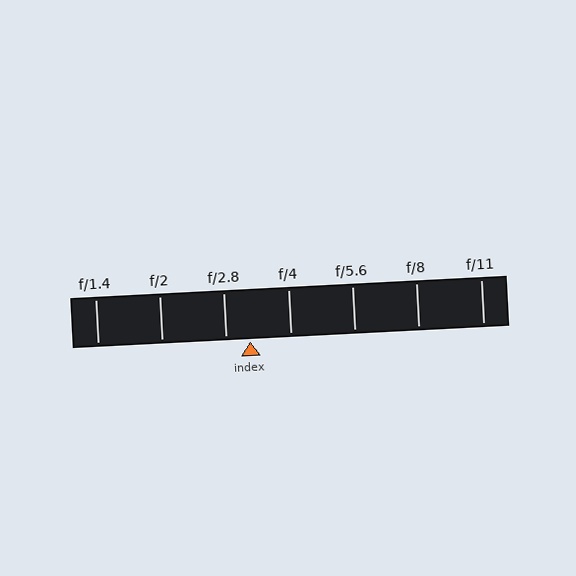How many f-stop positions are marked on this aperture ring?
There are 7 f-stop positions marked.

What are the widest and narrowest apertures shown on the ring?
The widest aperture shown is f/1.4 and the narrowest is f/11.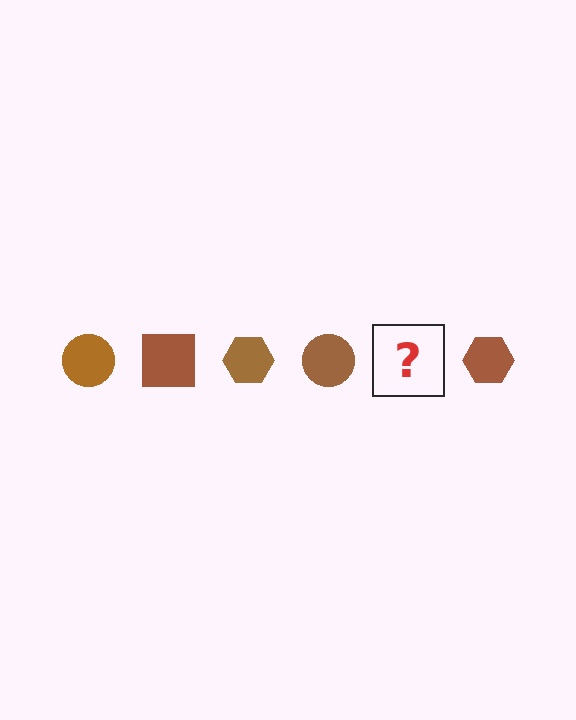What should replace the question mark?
The question mark should be replaced with a brown square.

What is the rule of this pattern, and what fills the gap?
The rule is that the pattern cycles through circle, square, hexagon shapes in brown. The gap should be filled with a brown square.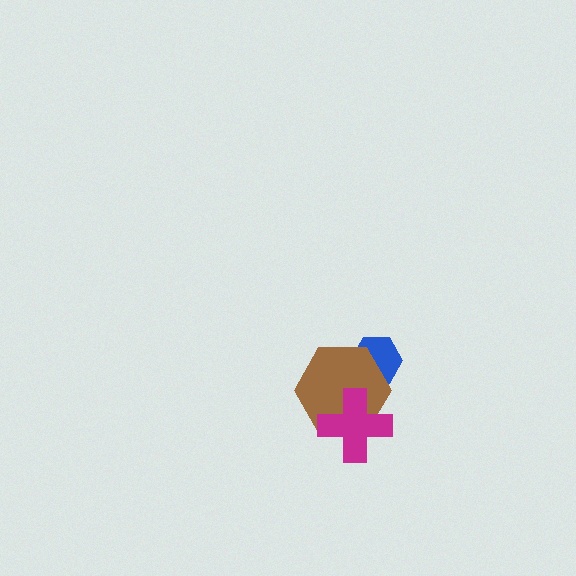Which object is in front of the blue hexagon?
The brown hexagon is in front of the blue hexagon.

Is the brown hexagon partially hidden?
Yes, it is partially covered by another shape.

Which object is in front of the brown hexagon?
The magenta cross is in front of the brown hexagon.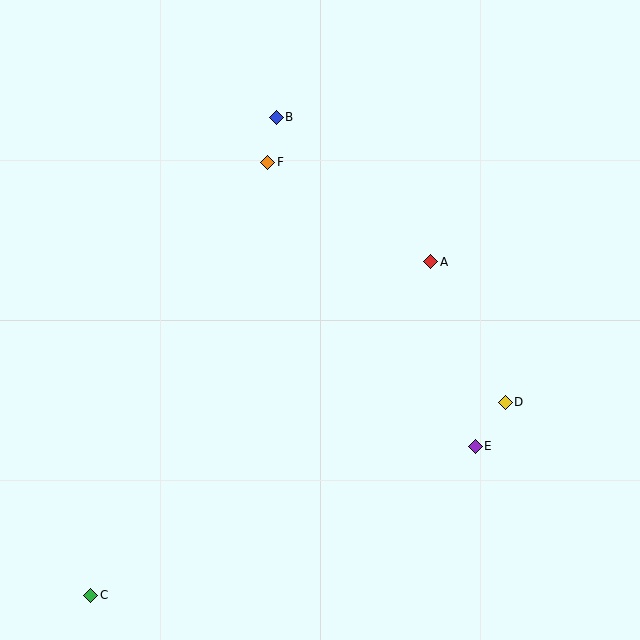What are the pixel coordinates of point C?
Point C is at (91, 595).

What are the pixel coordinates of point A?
Point A is at (431, 262).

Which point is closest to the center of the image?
Point A at (431, 262) is closest to the center.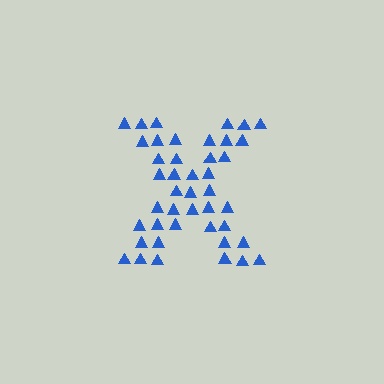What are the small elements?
The small elements are triangles.